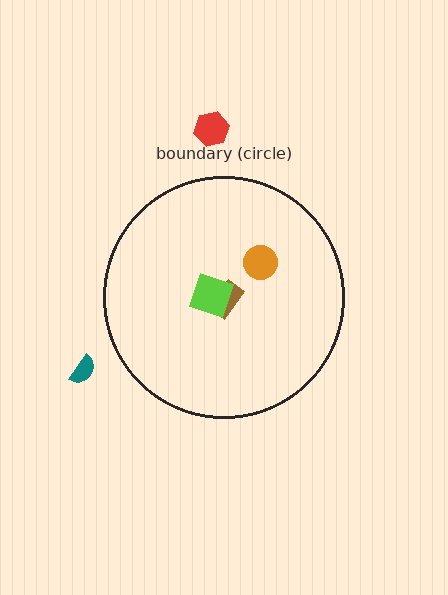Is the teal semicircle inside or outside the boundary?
Outside.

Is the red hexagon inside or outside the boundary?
Outside.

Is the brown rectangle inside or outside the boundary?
Inside.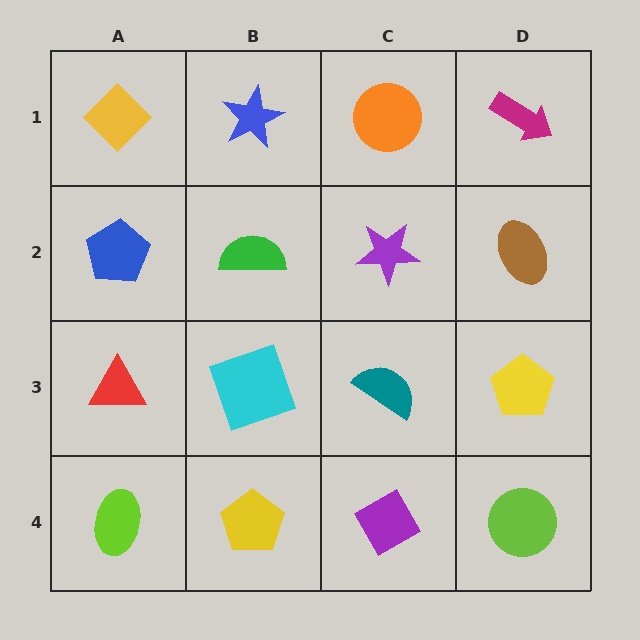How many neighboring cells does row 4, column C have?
3.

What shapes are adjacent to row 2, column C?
An orange circle (row 1, column C), a teal semicircle (row 3, column C), a green semicircle (row 2, column B), a brown ellipse (row 2, column D).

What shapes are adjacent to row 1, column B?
A green semicircle (row 2, column B), a yellow diamond (row 1, column A), an orange circle (row 1, column C).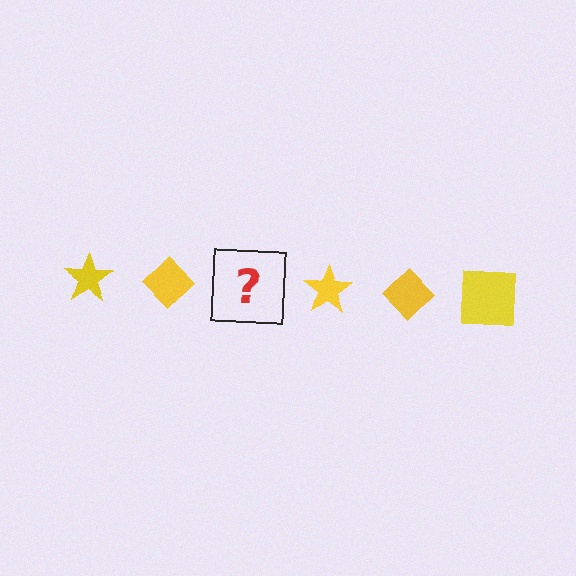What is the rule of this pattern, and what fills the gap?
The rule is that the pattern cycles through star, diamond, square shapes in yellow. The gap should be filled with a yellow square.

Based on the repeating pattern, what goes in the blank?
The blank should be a yellow square.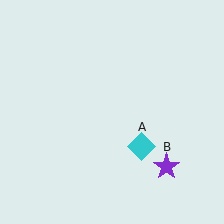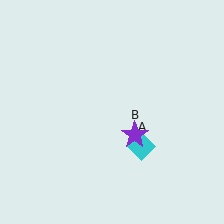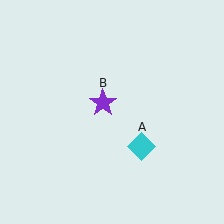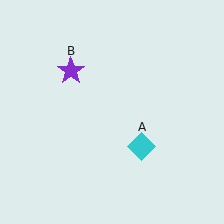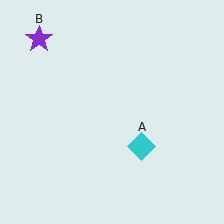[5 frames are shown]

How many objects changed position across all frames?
1 object changed position: purple star (object B).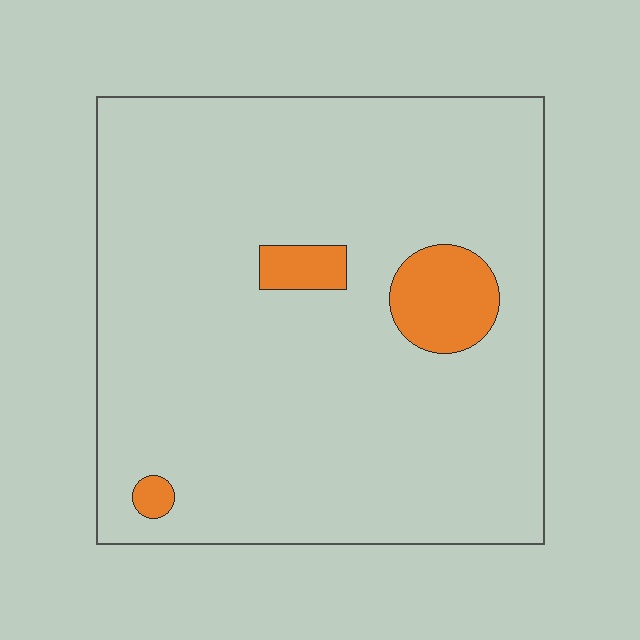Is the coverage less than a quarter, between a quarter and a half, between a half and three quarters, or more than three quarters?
Less than a quarter.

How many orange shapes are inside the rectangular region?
3.